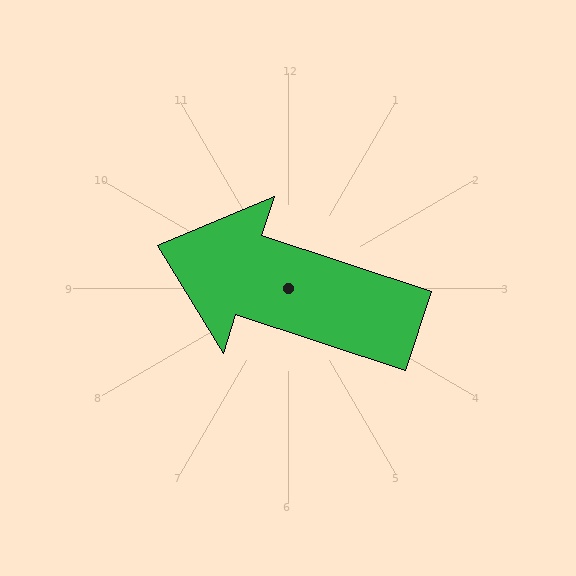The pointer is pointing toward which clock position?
Roughly 10 o'clock.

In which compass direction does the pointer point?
West.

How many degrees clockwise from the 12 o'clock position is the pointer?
Approximately 288 degrees.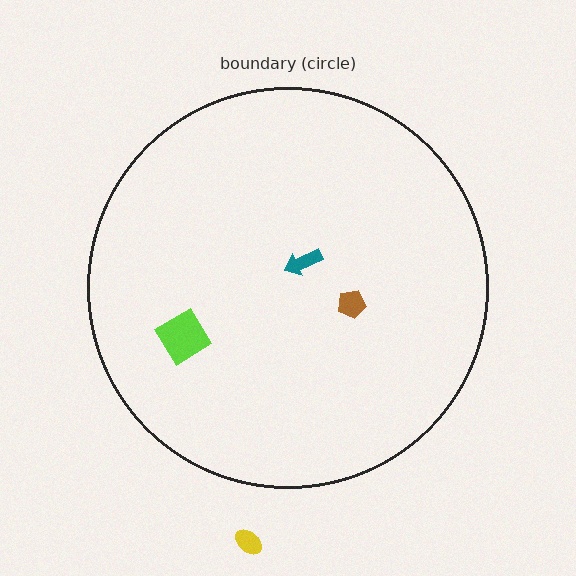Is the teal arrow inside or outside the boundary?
Inside.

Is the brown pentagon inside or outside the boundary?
Inside.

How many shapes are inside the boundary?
3 inside, 1 outside.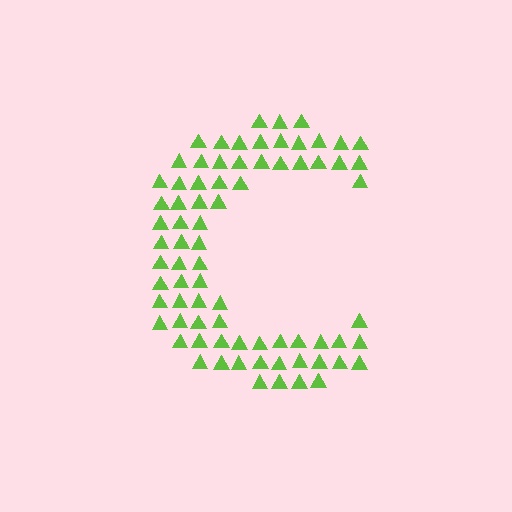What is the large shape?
The large shape is the letter C.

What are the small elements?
The small elements are triangles.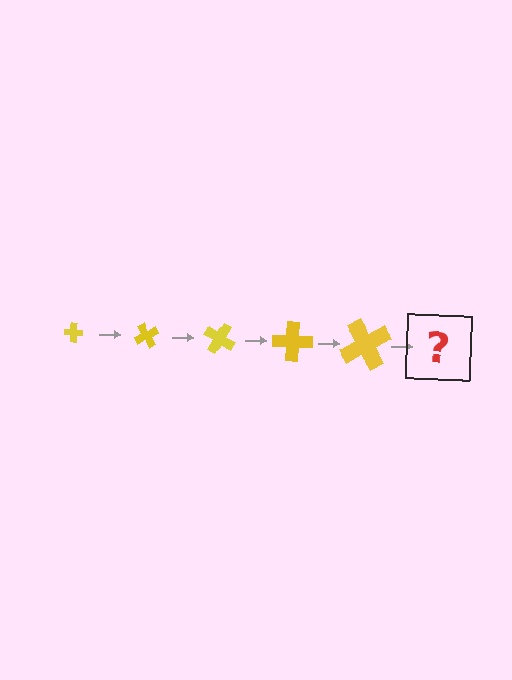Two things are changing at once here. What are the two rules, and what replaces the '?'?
The two rules are that the cross grows larger each step and it rotates 60 degrees each step. The '?' should be a cross, larger than the previous one and rotated 300 degrees from the start.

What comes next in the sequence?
The next element should be a cross, larger than the previous one and rotated 300 degrees from the start.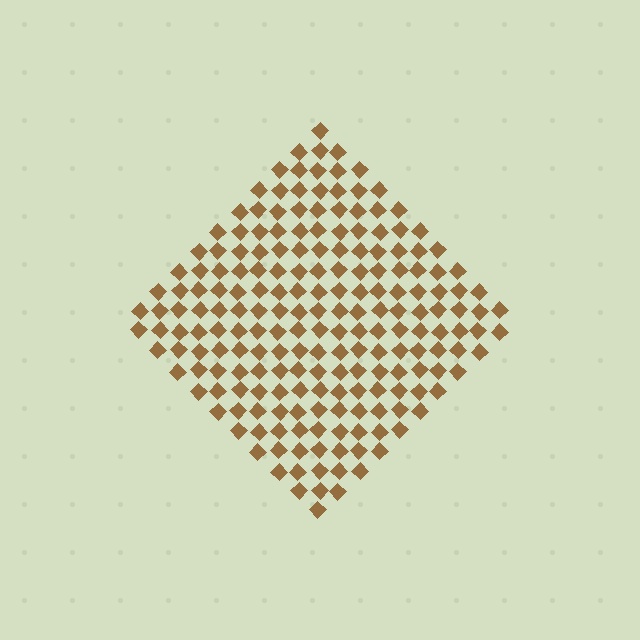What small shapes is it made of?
It is made of small diamonds.